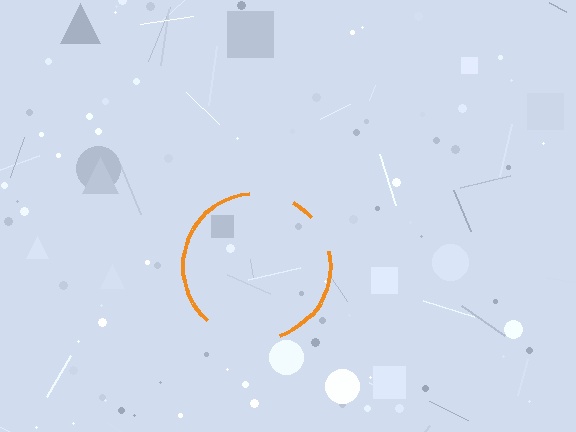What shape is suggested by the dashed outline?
The dashed outline suggests a circle.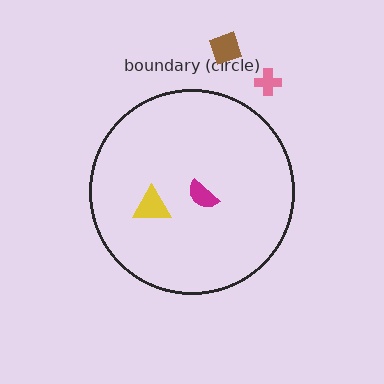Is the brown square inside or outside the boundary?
Outside.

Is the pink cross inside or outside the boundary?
Outside.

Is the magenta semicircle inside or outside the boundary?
Inside.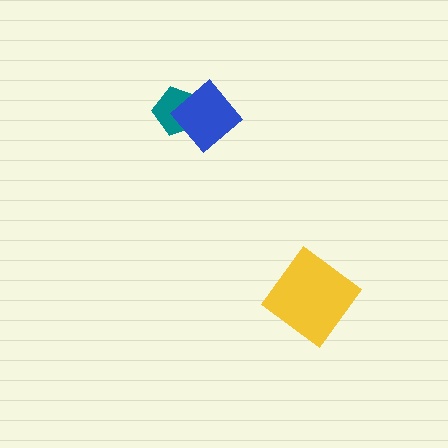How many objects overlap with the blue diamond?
1 object overlaps with the blue diamond.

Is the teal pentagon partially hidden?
Yes, it is partially covered by another shape.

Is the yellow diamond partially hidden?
No, no other shape covers it.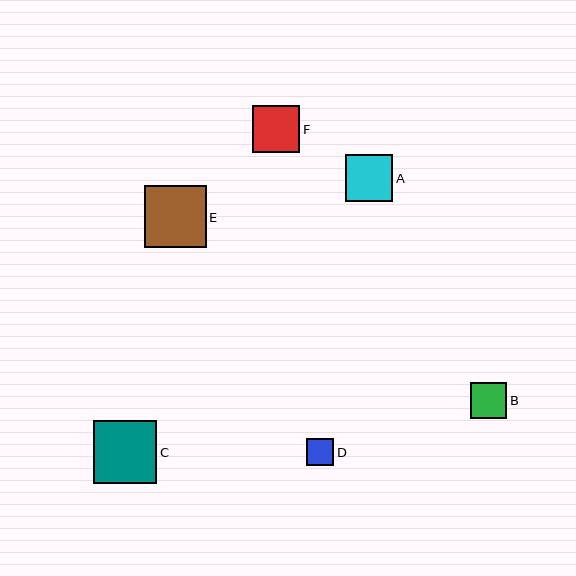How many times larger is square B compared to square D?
Square B is approximately 1.3 times the size of square D.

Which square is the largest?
Square C is the largest with a size of approximately 63 pixels.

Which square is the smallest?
Square D is the smallest with a size of approximately 27 pixels.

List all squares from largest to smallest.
From largest to smallest: C, E, A, F, B, D.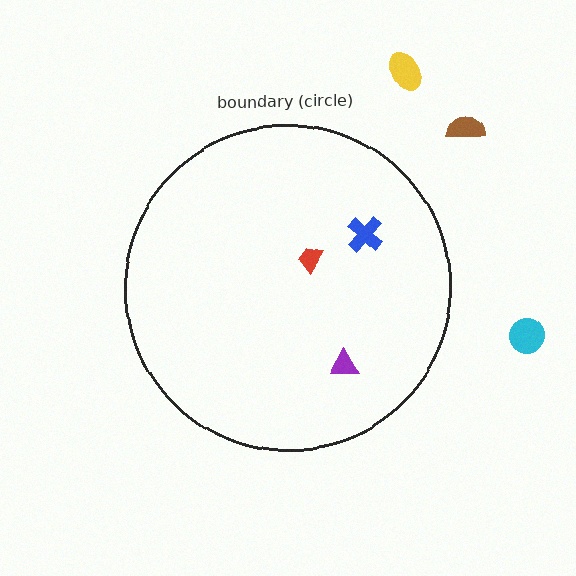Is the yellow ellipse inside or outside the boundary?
Outside.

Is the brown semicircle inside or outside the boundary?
Outside.